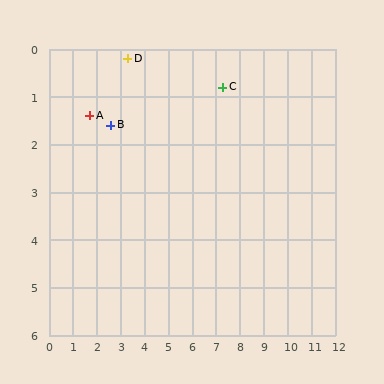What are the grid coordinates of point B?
Point B is at approximately (2.6, 1.6).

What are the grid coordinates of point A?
Point A is at approximately (1.7, 1.4).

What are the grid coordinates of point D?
Point D is at approximately (3.3, 0.2).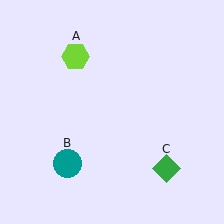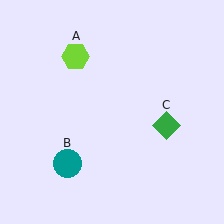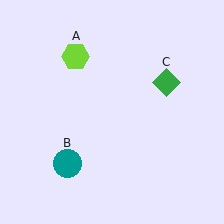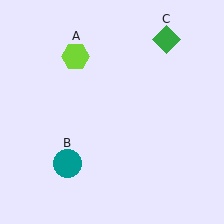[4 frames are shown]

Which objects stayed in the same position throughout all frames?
Lime hexagon (object A) and teal circle (object B) remained stationary.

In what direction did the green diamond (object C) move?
The green diamond (object C) moved up.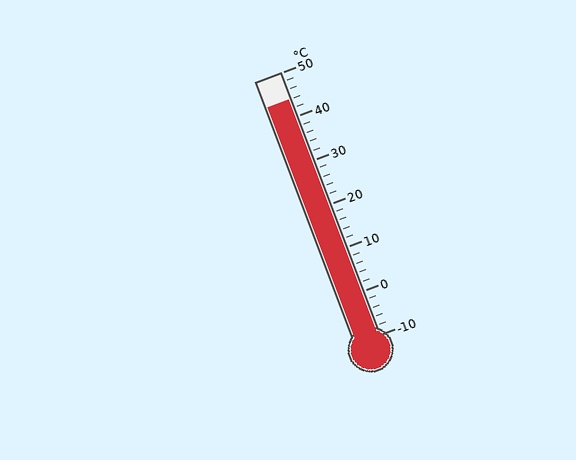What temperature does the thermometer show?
The thermometer shows approximately 44°C.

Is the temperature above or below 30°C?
The temperature is above 30°C.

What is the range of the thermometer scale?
The thermometer scale ranges from -10°C to 50°C.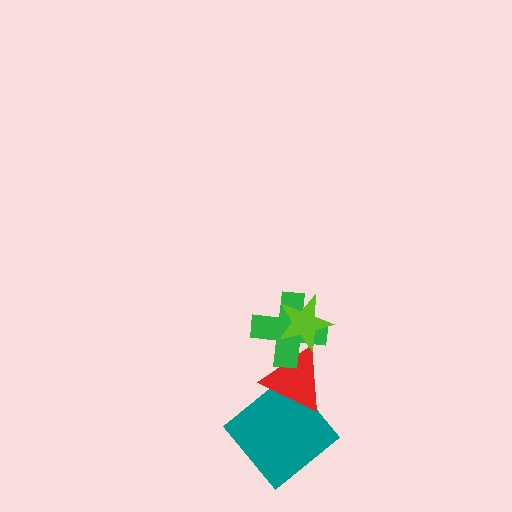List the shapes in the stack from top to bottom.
From top to bottom: the lime star, the green cross, the red triangle, the teal diamond.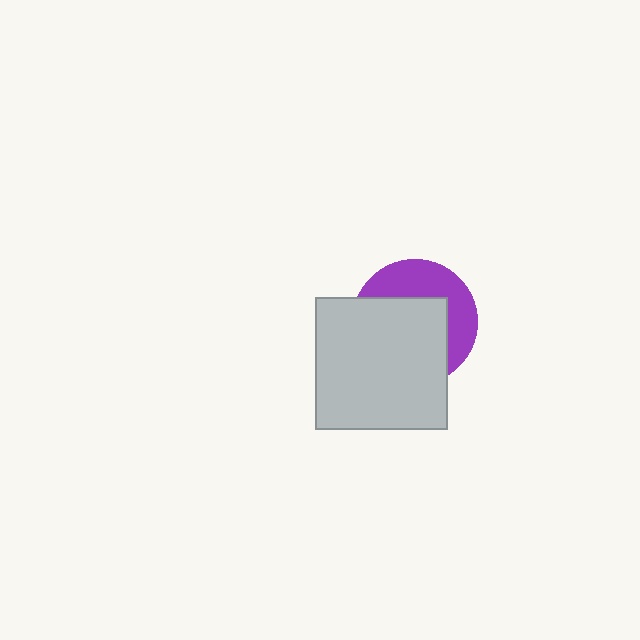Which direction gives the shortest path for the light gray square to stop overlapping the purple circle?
Moving toward the lower-left gives the shortest separation.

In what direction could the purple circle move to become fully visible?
The purple circle could move toward the upper-right. That would shift it out from behind the light gray square entirely.